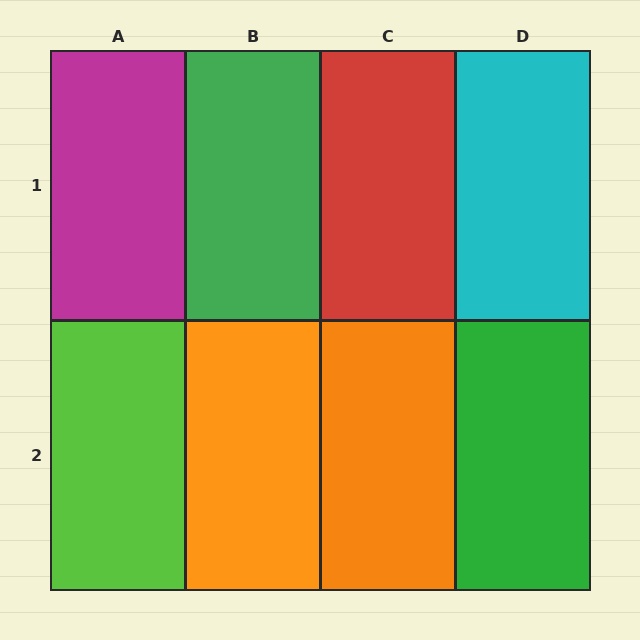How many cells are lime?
1 cell is lime.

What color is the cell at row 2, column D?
Green.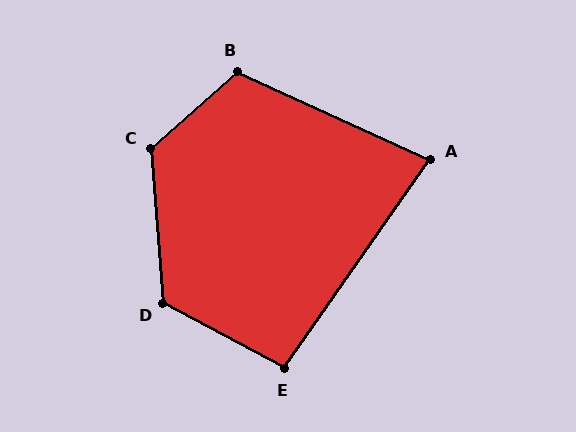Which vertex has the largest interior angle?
C, at approximately 127 degrees.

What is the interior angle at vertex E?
Approximately 97 degrees (obtuse).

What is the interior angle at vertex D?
Approximately 123 degrees (obtuse).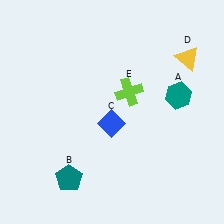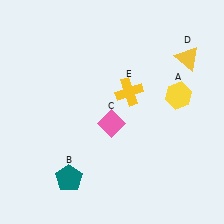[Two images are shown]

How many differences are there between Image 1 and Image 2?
There are 3 differences between the two images.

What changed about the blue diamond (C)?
In Image 1, C is blue. In Image 2, it changed to pink.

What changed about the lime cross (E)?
In Image 1, E is lime. In Image 2, it changed to yellow.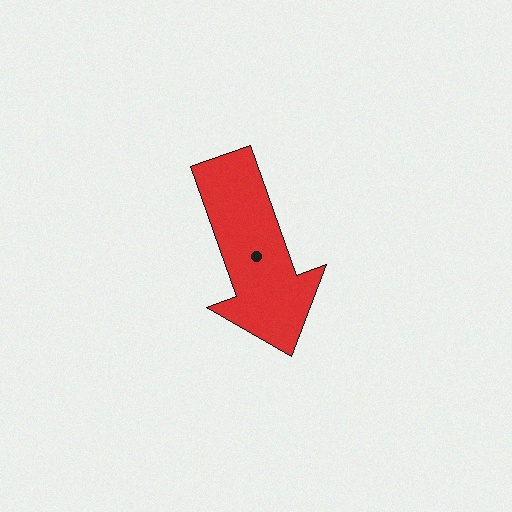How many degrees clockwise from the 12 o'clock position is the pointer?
Approximately 160 degrees.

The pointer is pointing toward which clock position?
Roughly 5 o'clock.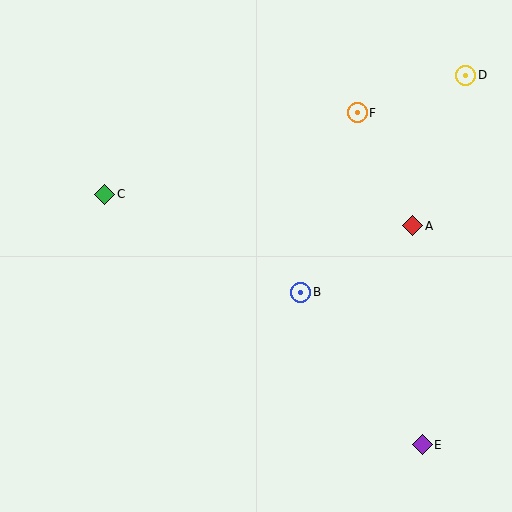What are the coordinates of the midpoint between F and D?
The midpoint between F and D is at (411, 94).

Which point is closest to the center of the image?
Point B at (301, 292) is closest to the center.